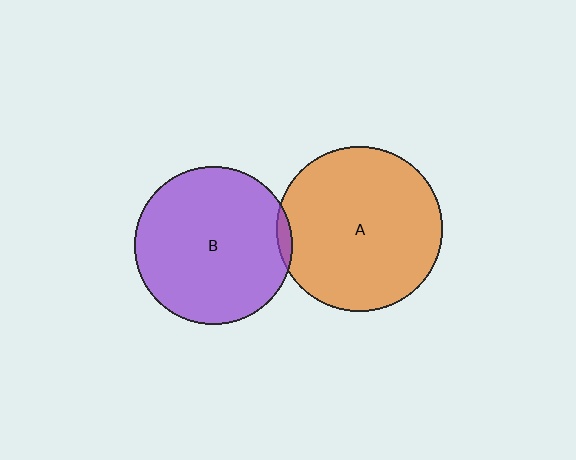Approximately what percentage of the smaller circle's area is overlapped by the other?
Approximately 5%.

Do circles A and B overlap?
Yes.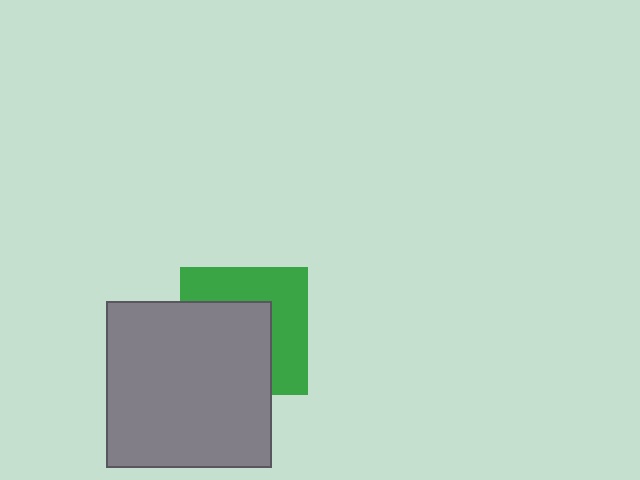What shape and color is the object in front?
The object in front is a gray square.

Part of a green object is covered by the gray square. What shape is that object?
It is a square.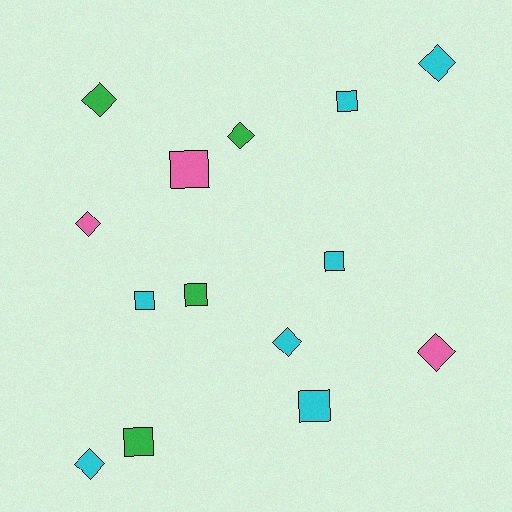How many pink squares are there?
There is 1 pink square.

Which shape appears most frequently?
Square, with 7 objects.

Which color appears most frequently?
Cyan, with 7 objects.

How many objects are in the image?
There are 14 objects.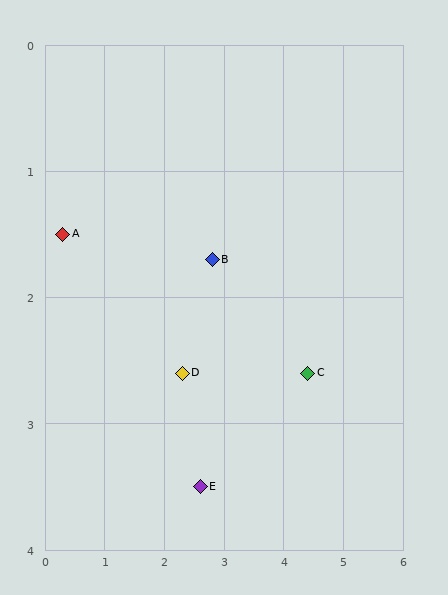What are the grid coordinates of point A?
Point A is at approximately (0.3, 1.5).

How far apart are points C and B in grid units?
Points C and B are about 1.8 grid units apart.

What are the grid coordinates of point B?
Point B is at approximately (2.8, 1.7).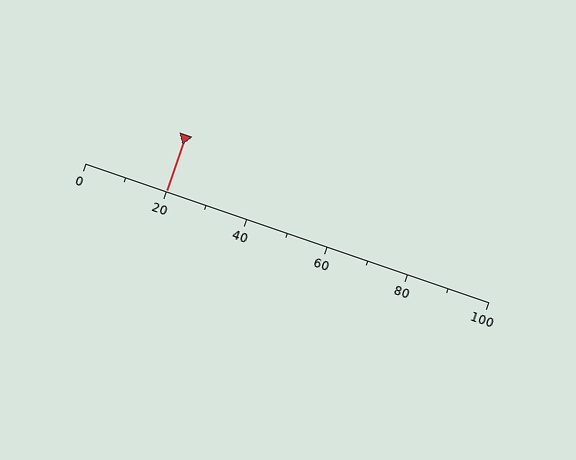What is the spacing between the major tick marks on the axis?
The major ticks are spaced 20 apart.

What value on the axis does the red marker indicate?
The marker indicates approximately 20.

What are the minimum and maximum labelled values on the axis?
The axis runs from 0 to 100.